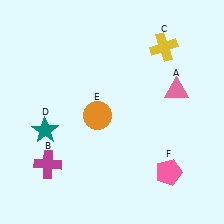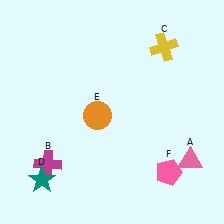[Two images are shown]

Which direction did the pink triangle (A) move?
The pink triangle (A) moved down.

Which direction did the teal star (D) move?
The teal star (D) moved down.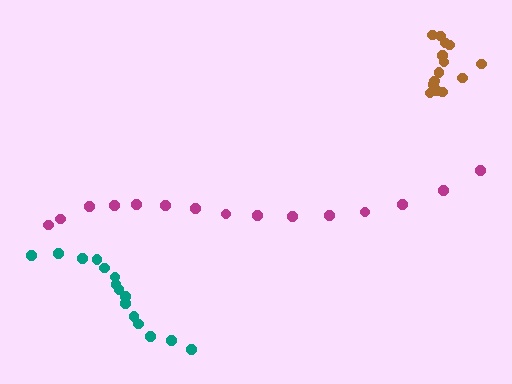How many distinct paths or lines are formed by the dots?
There are 3 distinct paths.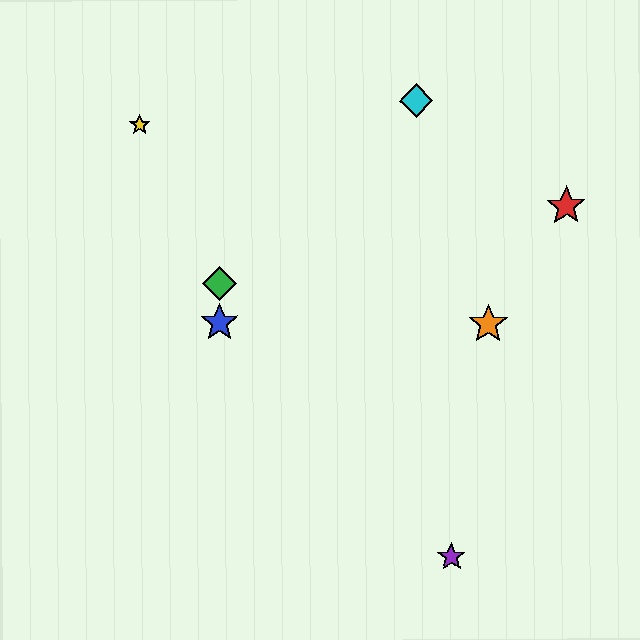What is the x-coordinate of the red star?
The red star is at x≈566.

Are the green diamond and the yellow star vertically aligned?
No, the green diamond is at x≈219 and the yellow star is at x≈139.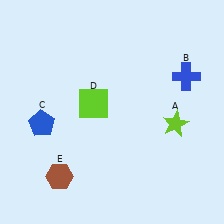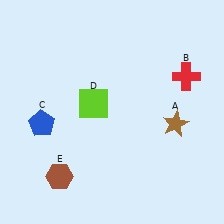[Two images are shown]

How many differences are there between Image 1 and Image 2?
There are 2 differences between the two images.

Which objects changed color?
A changed from lime to brown. B changed from blue to red.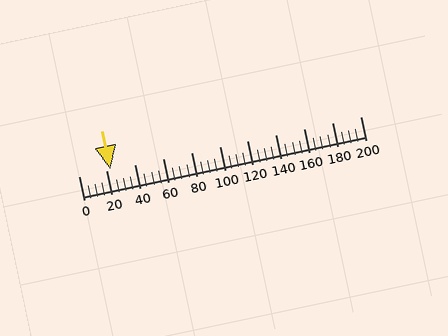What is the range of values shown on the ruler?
The ruler shows values from 0 to 200.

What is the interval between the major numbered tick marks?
The major tick marks are spaced 20 units apart.